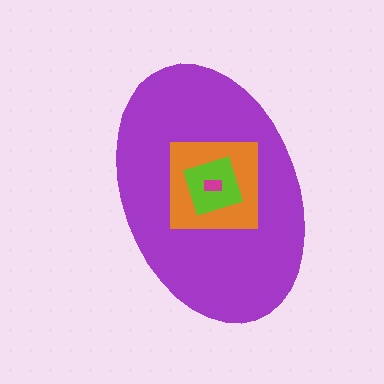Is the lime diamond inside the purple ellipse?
Yes.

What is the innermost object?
The magenta rectangle.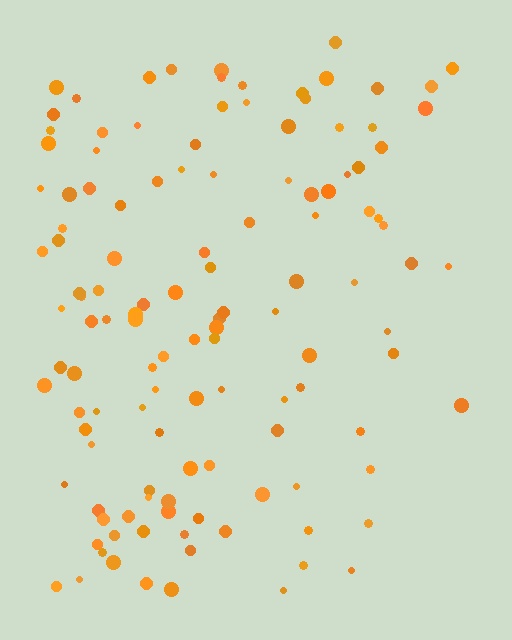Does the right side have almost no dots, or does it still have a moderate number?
Still a moderate number, just noticeably fewer than the left.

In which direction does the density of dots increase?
From right to left, with the left side densest.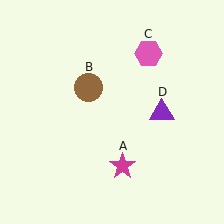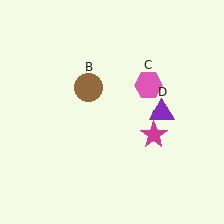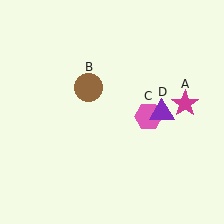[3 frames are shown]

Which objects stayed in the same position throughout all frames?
Brown circle (object B) and purple triangle (object D) remained stationary.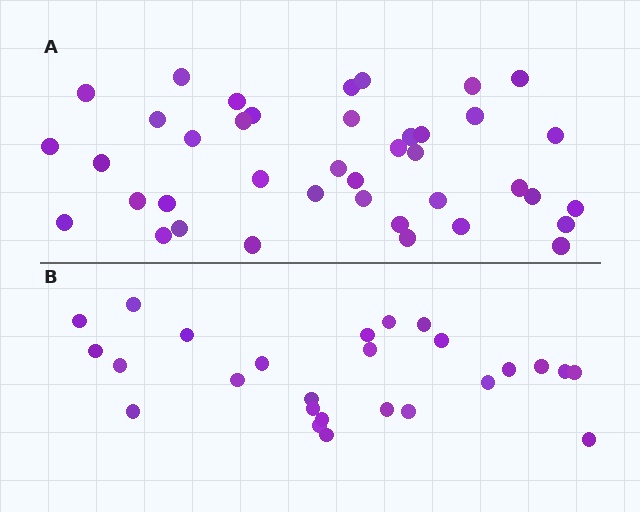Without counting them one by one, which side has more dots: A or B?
Region A (the top region) has more dots.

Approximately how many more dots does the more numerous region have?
Region A has approximately 15 more dots than region B.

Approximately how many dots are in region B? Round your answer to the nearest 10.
About 30 dots. (The exact count is 26, which rounds to 30.)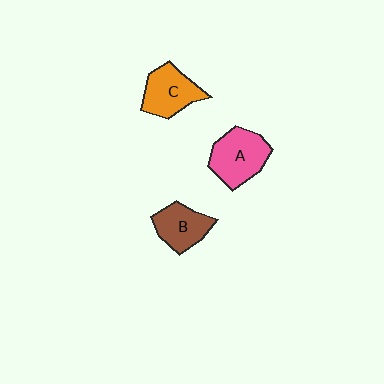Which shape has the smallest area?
Shape B (brown).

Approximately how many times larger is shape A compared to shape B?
Approximately 1.3 times.